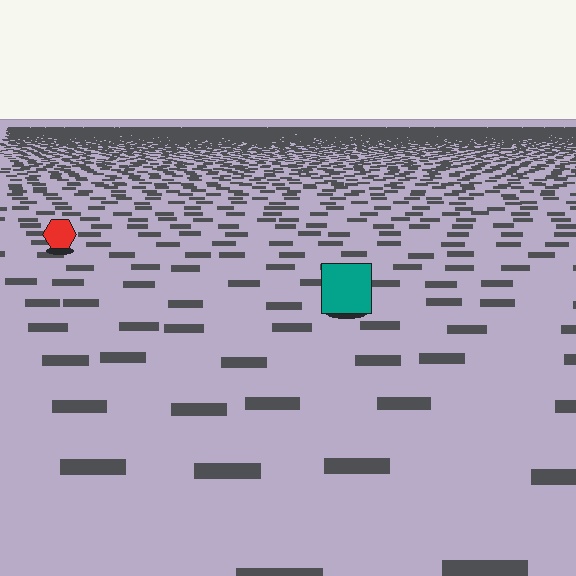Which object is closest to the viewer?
The teal square is closest. The texture marks near it are larger and more spread out.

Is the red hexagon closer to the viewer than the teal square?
No. The teal square is closer — you can tell from the texture gradient: the ground texture is coarser near it.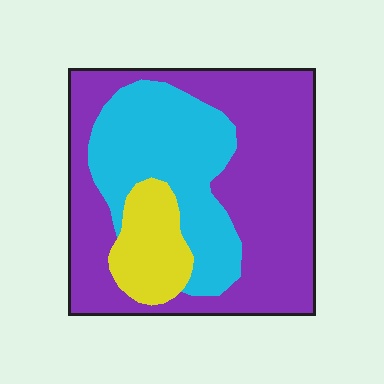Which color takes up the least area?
Yellow, at roughly 10%.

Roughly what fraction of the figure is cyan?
Cyan takes up about one third (1/3) of the figure.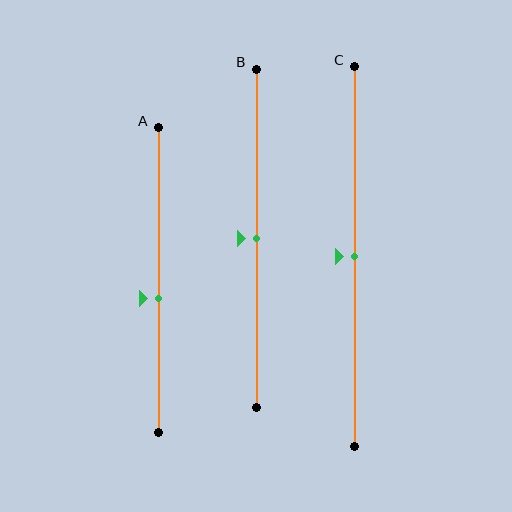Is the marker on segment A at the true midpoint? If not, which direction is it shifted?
No, the marker on segment A is shifted downward by about 6% of the segment length.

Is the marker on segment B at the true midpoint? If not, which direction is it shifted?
Yes, the marker on segment B is at the true midpoint.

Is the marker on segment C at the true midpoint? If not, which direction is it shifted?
Yes, the marker on segment C is at the true midpoint.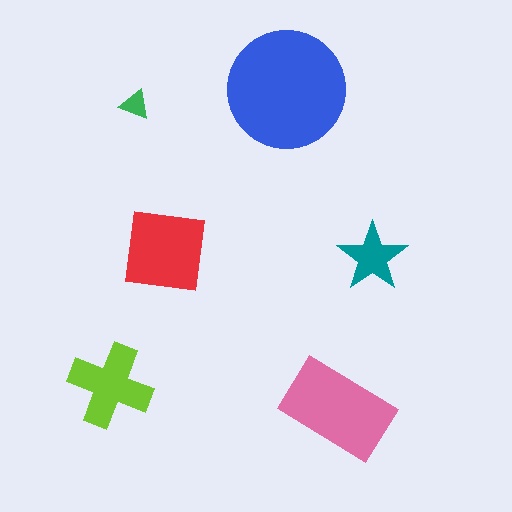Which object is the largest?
The blue circle.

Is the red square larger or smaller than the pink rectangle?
Smaller.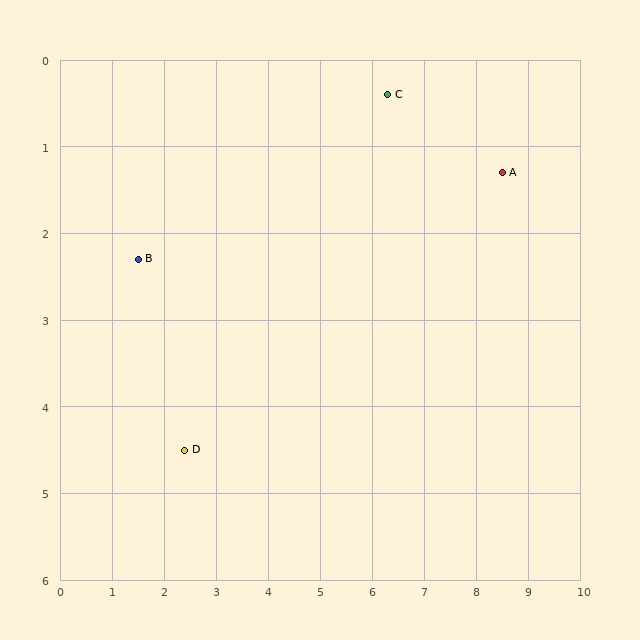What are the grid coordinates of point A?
Point A is at approximately (8.5, 1.3).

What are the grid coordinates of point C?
Point C is at approximately (6.3, 0.4).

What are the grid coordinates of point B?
Point B is at approximately (1.5, 2.3).